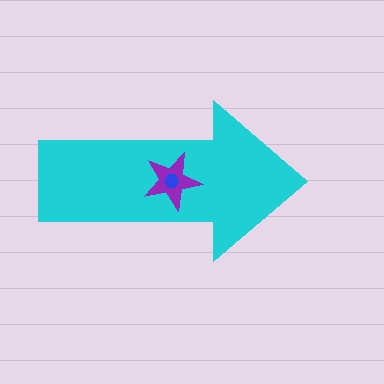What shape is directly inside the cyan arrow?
The purple star.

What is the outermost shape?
The cyan arrow.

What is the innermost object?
The blue hexagon.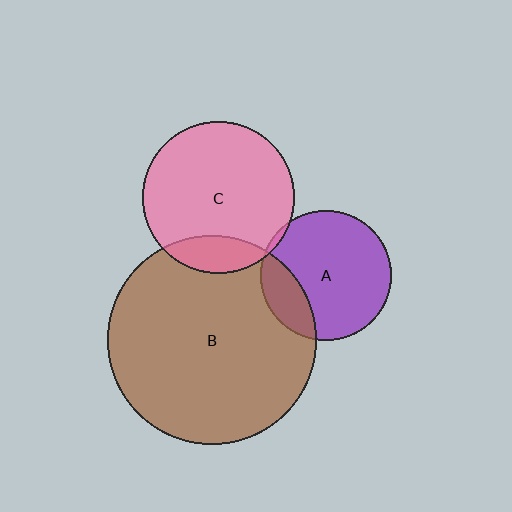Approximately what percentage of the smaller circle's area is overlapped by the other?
Approximately 5%.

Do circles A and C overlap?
Yes.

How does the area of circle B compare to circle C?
Approximately 1.9 times.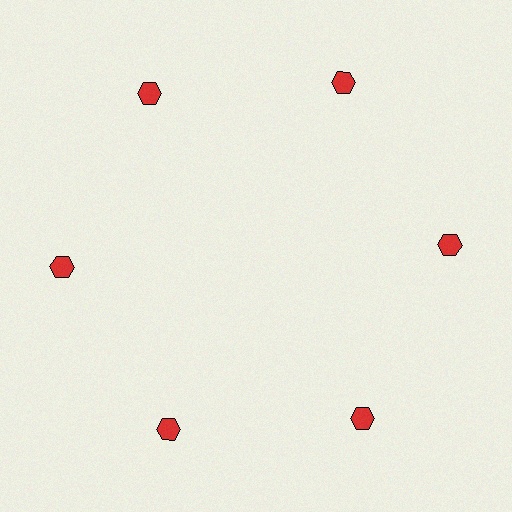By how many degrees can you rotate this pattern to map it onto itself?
The pattern maps onto itself every 60 degrees of rotation.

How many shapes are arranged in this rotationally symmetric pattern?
There are 6 shapes, arranged in 6 groups of 1.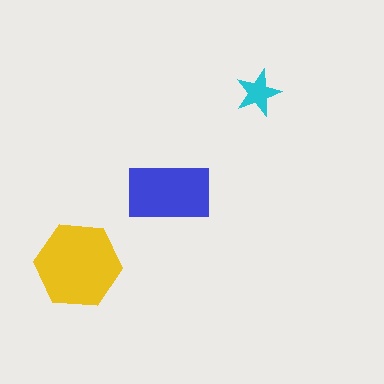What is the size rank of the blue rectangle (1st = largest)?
2nd.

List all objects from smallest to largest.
The cyan star, the blue rectangle, the yellow hexagon.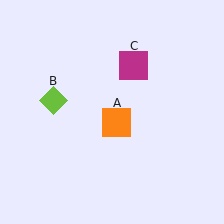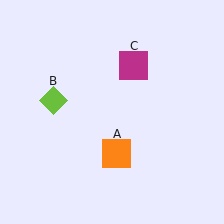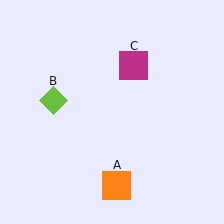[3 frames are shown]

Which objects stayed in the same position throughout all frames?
Lime diamond (object B) and magenta square (object C) remained stationary.